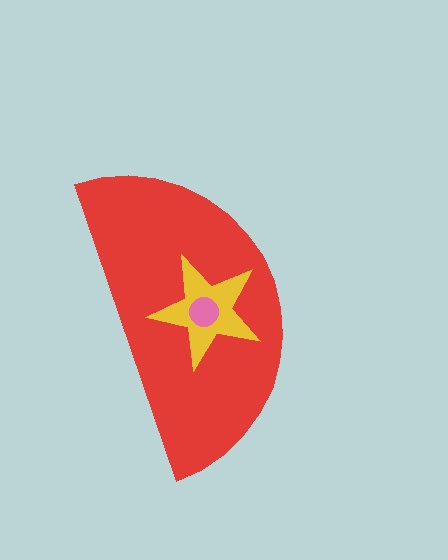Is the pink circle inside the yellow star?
Yes.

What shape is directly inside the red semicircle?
The yellow star.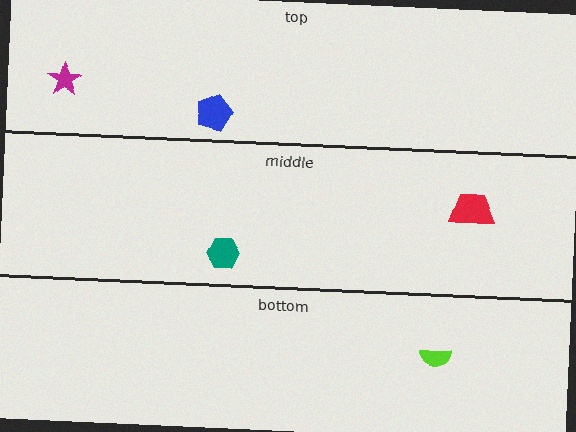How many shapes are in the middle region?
2.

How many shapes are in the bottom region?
1.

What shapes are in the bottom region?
The lime semicircle.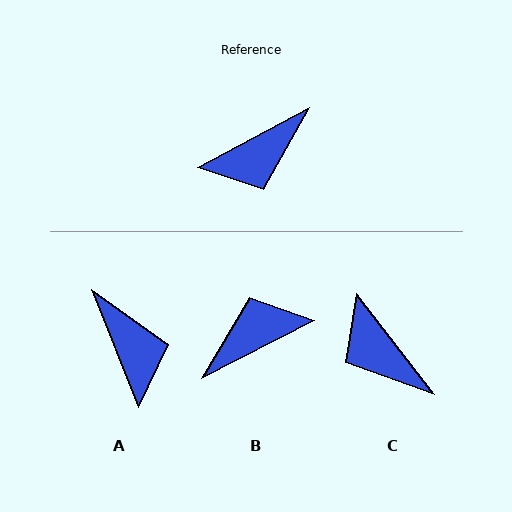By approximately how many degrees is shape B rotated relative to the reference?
Approximately 179 degrees counter-clockwise.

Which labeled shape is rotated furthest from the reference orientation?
B, about 179 degrees away.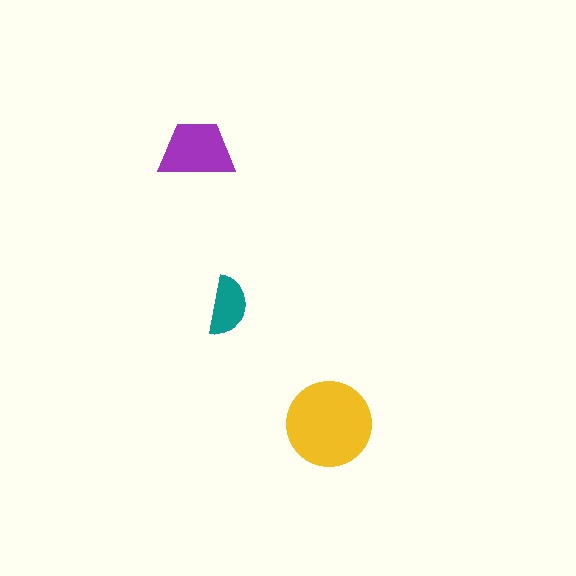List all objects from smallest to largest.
The teal semicircle, the purple trapezoid, the yellow circle.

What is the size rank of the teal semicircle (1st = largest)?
3rd.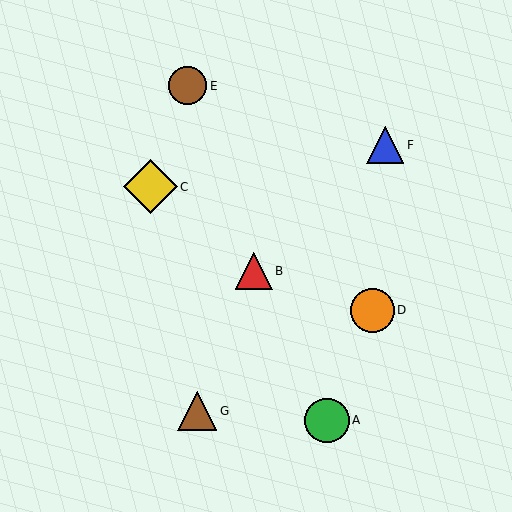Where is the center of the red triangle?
The center of the red triangle is at (254, 271).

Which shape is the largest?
The yellow diamond (labeled C) is the largest.